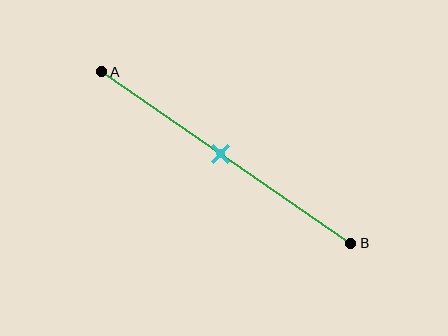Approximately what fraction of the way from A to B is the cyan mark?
The cyan mark is approximately 50% of the way from A to B.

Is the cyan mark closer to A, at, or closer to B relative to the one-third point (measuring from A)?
The cyan mark is closer to point B than the one-third point of segment AB.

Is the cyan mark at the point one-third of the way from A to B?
No, the mark is at about 50% from A, not at the 33% one-third point.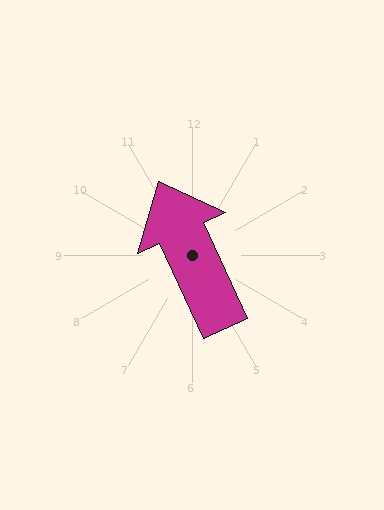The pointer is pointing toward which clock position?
Roughly 11 o'clock.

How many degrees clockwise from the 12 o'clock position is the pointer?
Approximately 335 degrees.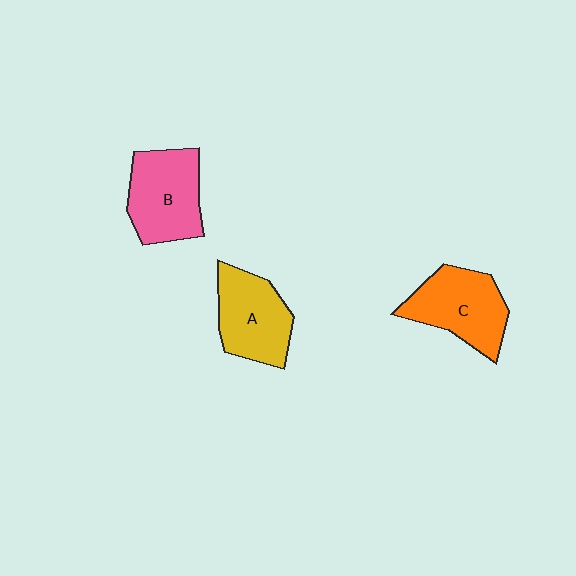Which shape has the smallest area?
Shape A (yellow).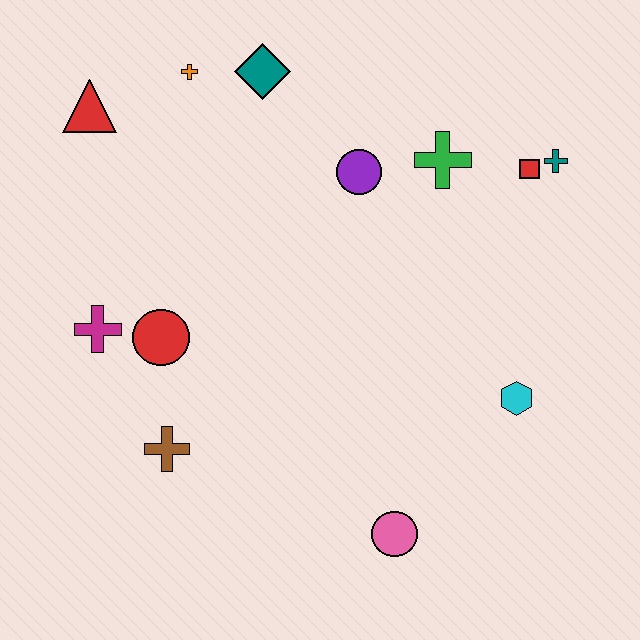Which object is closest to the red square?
The teal cross is closest to the red square.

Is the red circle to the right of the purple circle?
No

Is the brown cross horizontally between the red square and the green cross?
No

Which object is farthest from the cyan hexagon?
The red triangle is farthest from the cyan hexagon.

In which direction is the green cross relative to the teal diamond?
The green cross is to the right of the teal diamond.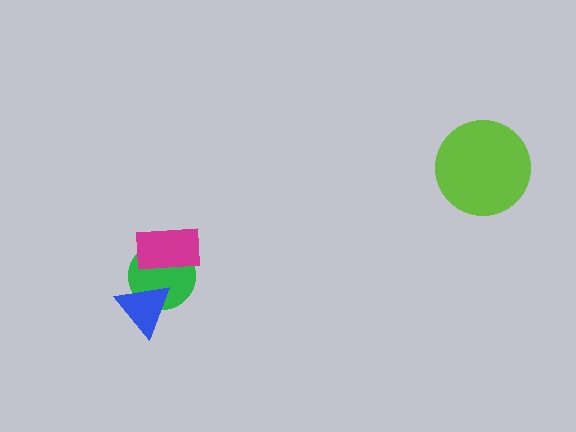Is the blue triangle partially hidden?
No, no other shape covers it.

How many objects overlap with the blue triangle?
1 object overlaps with the blue triangle.